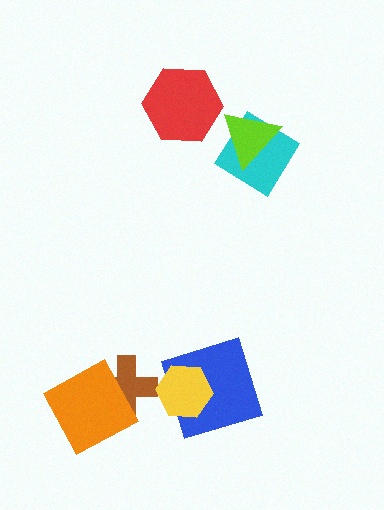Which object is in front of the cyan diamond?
The lime triangle is in front of the cyan diamond.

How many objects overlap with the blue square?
1 object overlaps with the blue square.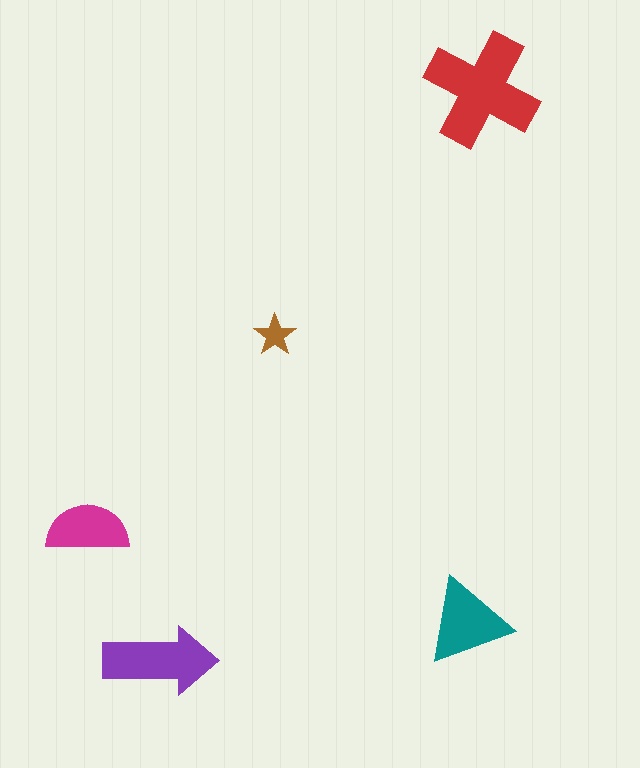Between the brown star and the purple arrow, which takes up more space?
The purple arrow.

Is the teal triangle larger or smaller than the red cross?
Smaller.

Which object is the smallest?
The brown star.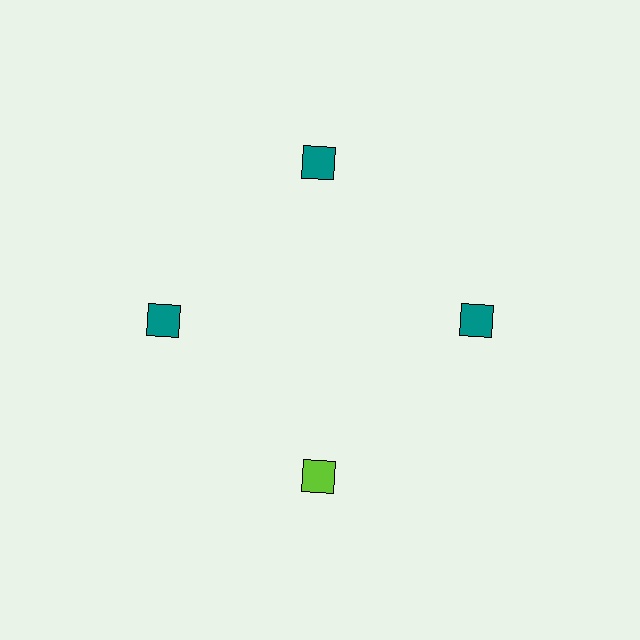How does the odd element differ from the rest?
It has a different color: lime instead of teal.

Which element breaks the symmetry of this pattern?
The lime diamond at roughly the 6 o'clock position breaks the symmetry. All other shapes are teal diamonds.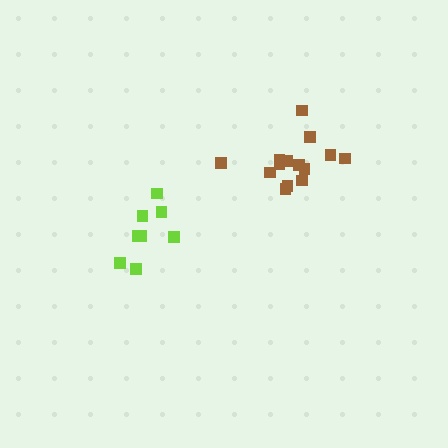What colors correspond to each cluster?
The clusters are colored: brown, lime.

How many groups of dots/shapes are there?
There are 2 groups.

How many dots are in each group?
Group 1: 14 dots, Group 2: 8 dots (22 total).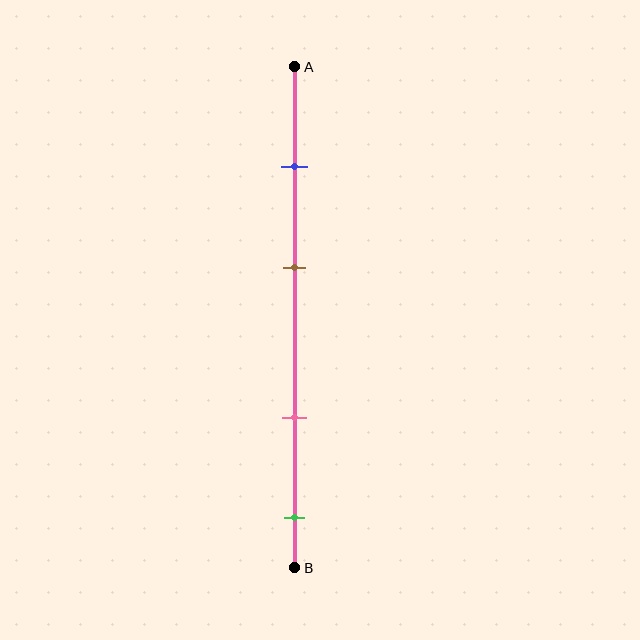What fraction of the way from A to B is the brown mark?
The brown mark is approximately 40% (0.4) of the way from A to B.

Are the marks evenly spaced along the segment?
No, the marks are not evenly spaced.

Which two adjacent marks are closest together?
The blue and brown marks are the closest adjacent pair.